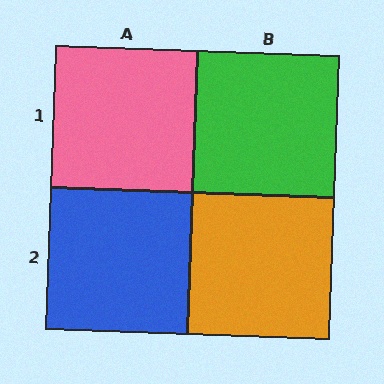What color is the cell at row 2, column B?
Orange.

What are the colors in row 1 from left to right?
Pink, green.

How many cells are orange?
1 cell is orange.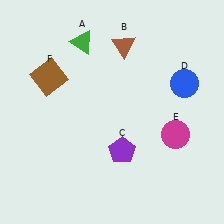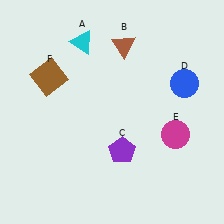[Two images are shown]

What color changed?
The triangle (A) changed from green in Image 1 to cyan in Image 2.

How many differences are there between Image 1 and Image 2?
There is 1 difference between the two images.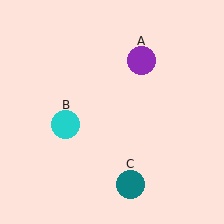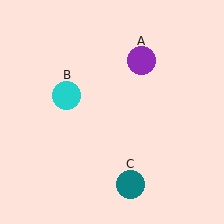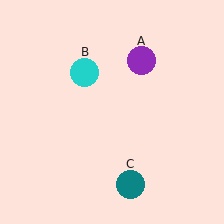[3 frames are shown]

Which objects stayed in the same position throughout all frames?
Purple circle (object A) and teal circle (object C) remained stationary.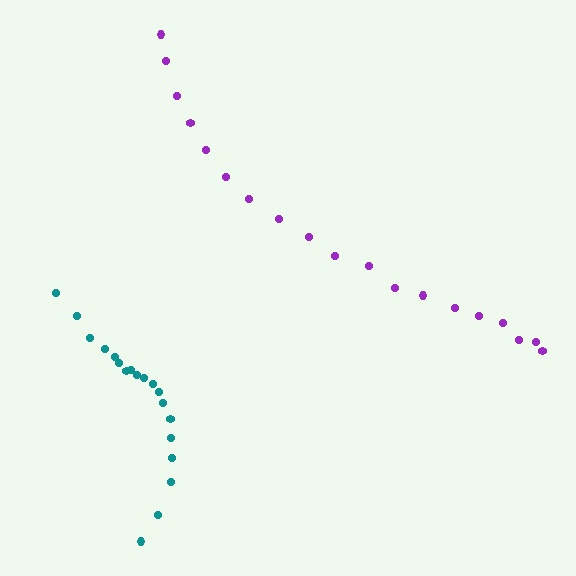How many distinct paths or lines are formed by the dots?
There are 2 distinct paths.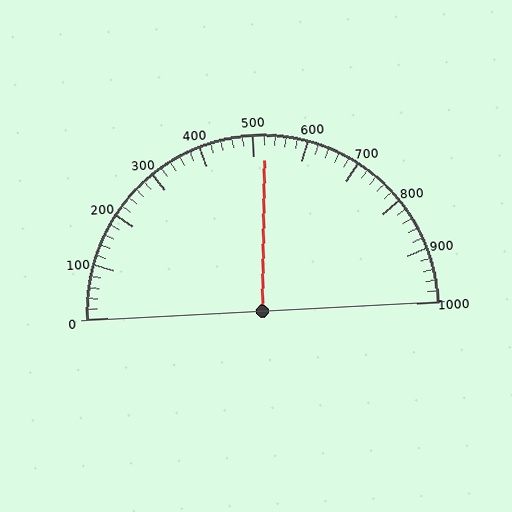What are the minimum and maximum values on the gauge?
The gauge ranges from 0 to 1000.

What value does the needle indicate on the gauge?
The needle indicates approximately 520.